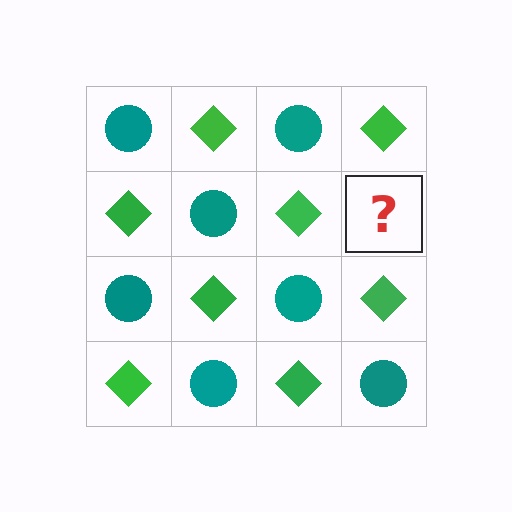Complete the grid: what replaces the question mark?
The question mark should be replaced with a teal circle.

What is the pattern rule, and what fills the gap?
The rule is that it alternates teal circle and green diamond in a checkerboard pattern. The gap should be filled with a teal circle.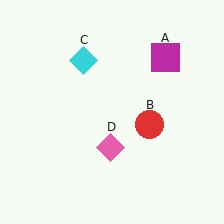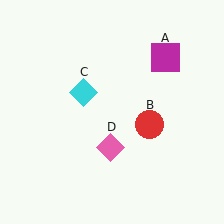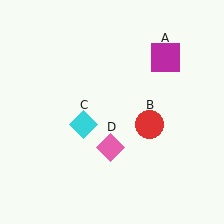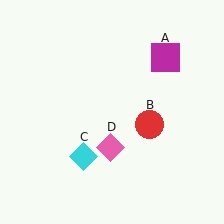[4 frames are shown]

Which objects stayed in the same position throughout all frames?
Magenta square (object A) and red circle (object B) and pink diamond (object D) remained stationary.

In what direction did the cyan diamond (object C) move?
The cyan diamond (object C) moved down.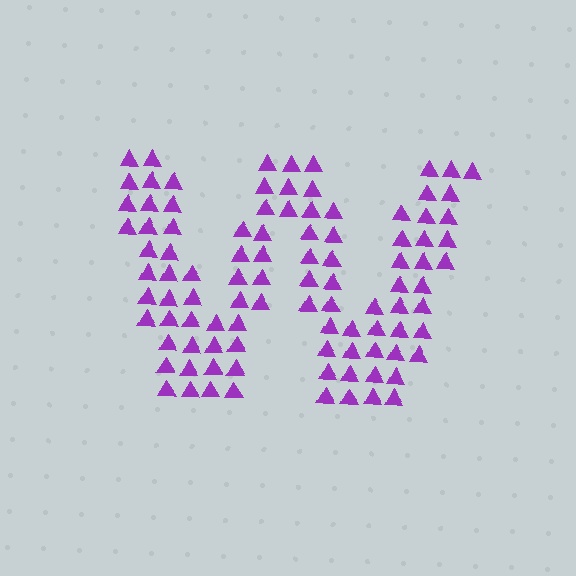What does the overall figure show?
The overall figure shows the letter W.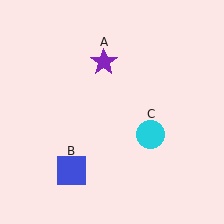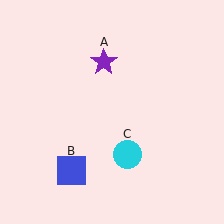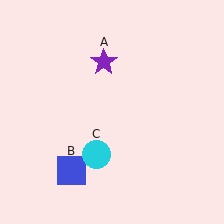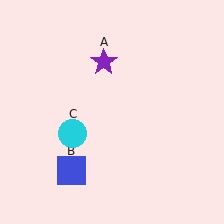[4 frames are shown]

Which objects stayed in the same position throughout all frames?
Purple star (object A) and blue square (object B) remained stationary.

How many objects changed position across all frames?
1 object changed position: cyan circle (object C).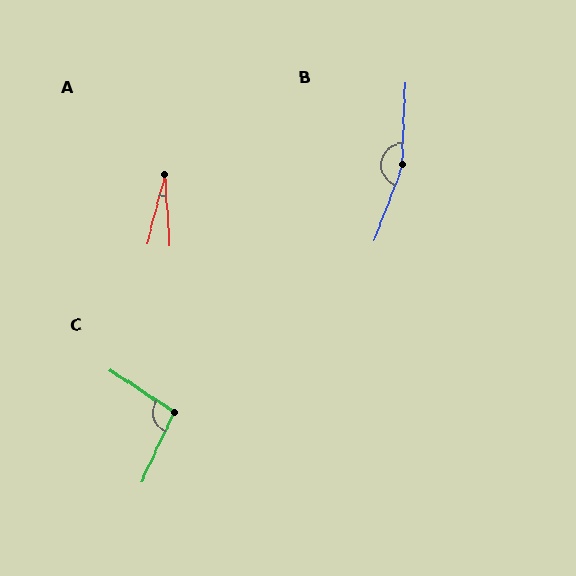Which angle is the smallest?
A, at approximately 18 degrees.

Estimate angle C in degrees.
Approximately 98 degrees.